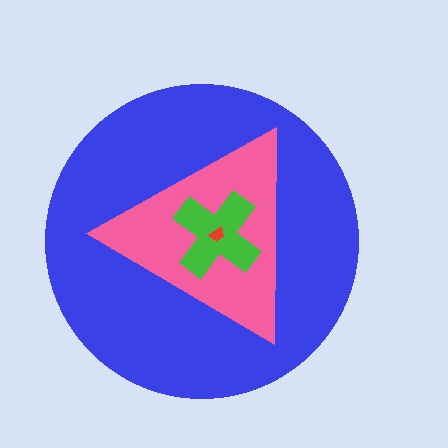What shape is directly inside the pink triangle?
The green cross.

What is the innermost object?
The red trapezoid.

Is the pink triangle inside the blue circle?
Yes.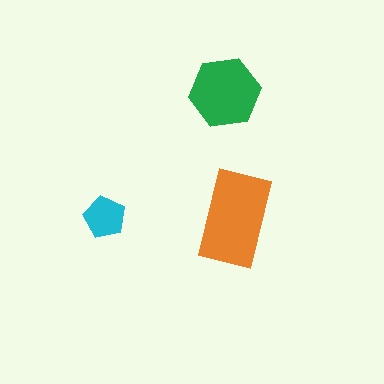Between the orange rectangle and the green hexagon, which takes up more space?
The orange rectangle.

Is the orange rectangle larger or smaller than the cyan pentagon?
Larger.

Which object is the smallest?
The cyan pentagon.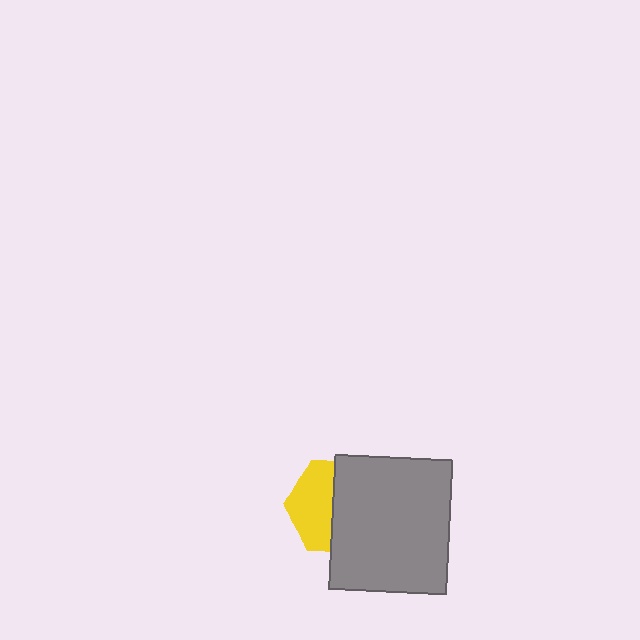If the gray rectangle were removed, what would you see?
You would see the complete yellow hexagon.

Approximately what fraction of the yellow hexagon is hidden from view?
Roughly 54% of the yellow hexagon is hidden behind the gray rectangle.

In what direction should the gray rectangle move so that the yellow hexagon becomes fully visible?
The gray rectangle should move right. That is the shortest direction to clear the overlap and leave the yellow hexagon fully visible.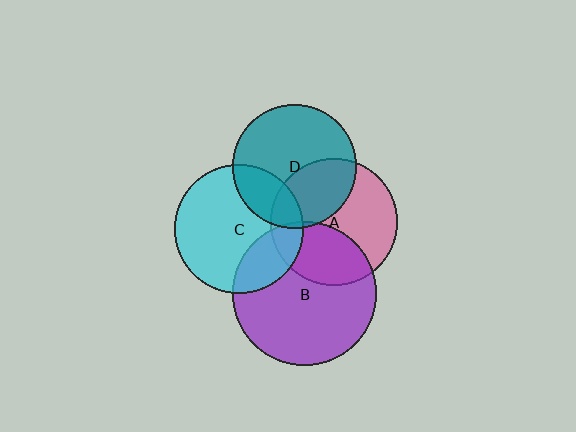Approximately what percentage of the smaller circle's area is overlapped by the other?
Approximately 35%.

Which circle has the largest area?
Circle B (purple).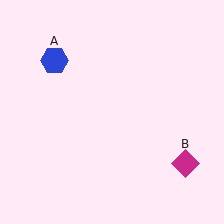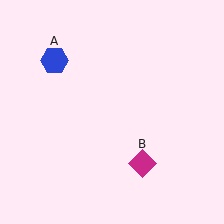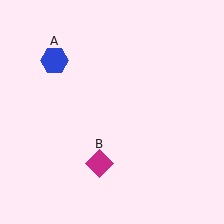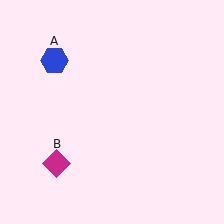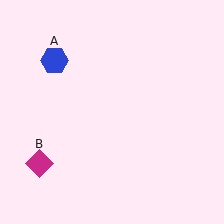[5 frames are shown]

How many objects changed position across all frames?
1 object changed position: magenta diamond (object B).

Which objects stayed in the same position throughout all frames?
Blue hexagon (object A) remained stationary.